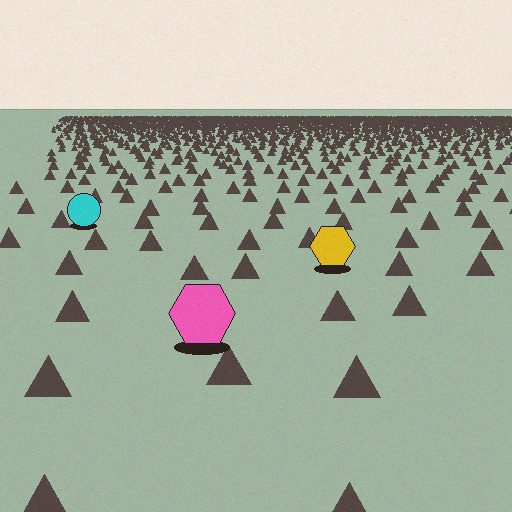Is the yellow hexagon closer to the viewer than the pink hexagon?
No. The pink hexagon is closer — you can tell from the texture gradient: the ground texture is coarser near it.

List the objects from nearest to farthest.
From nearest to farthest: the pink hexagon, the yellow hexagon, the cyan circle.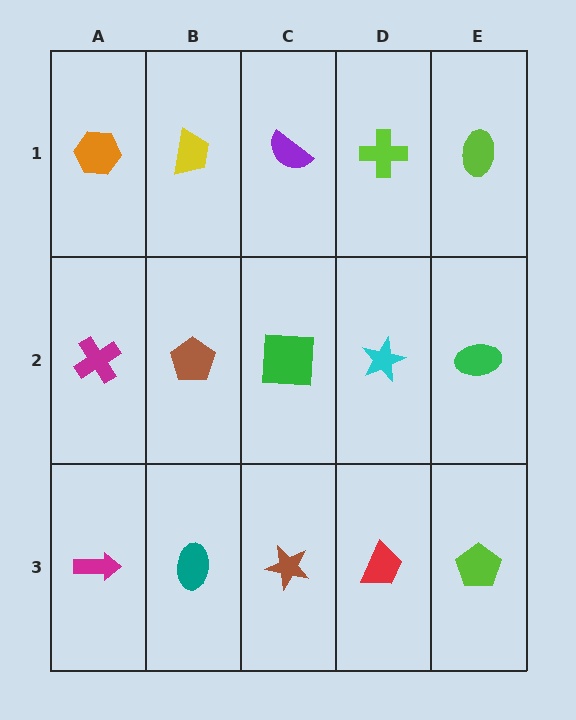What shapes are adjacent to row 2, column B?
A yellow trapezoid (row 1, column B), a teal ellipse (row 3, column B), a magenta cross (row 2, column A), a green square (row 2, column C).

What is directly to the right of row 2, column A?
A brown pentagon.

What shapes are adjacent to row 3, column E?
A green ellipse (row 2, column E), a red trapezoid (row 3, column D).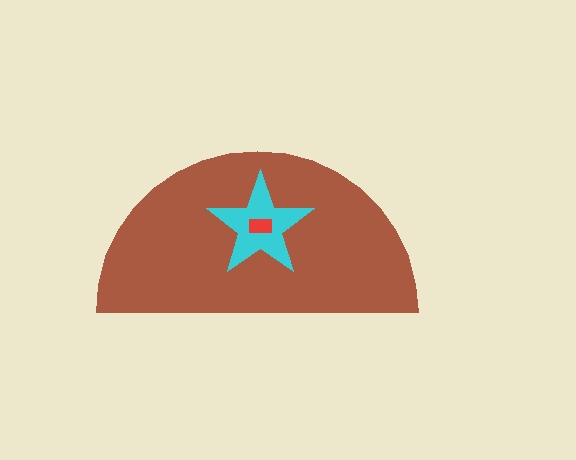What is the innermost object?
The red rectangle.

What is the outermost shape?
The brown semicircle.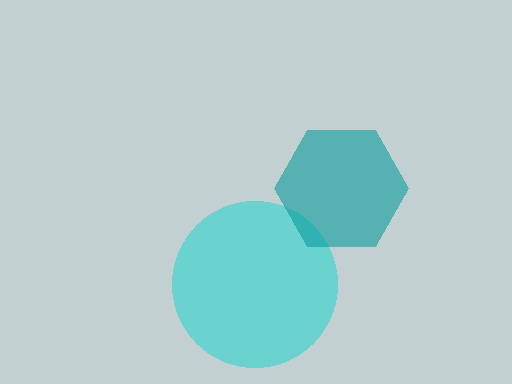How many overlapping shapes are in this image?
There are 2 overlapping shapes in the image.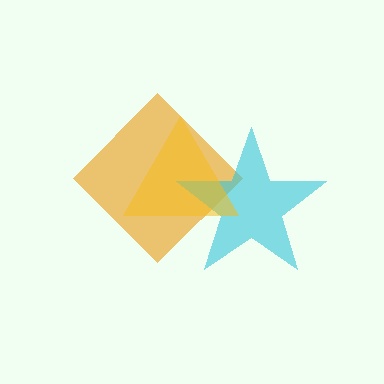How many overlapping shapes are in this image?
There are 3 overlapping shapes in the image.